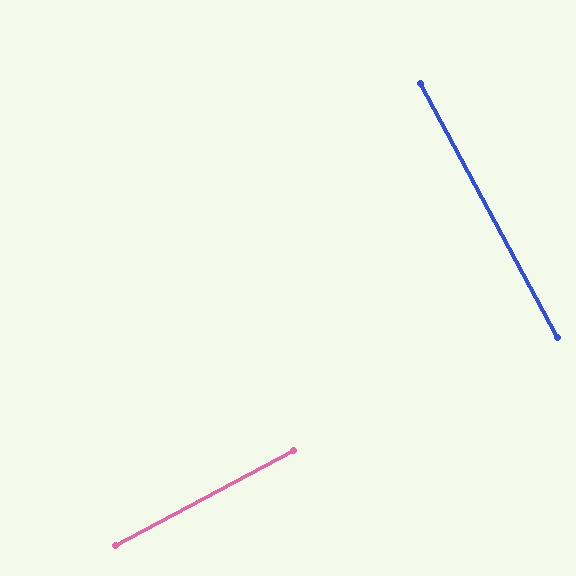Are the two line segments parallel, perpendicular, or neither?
Perpendicular — they meet at approximately 90°.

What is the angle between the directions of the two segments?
Approximately 90 degrees.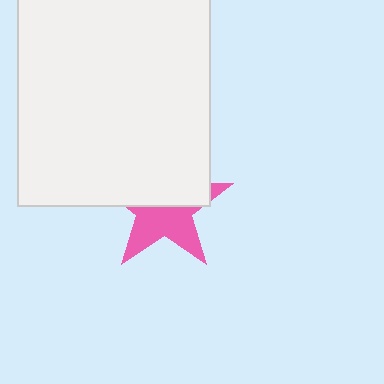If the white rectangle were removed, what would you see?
You would see the complete pink star.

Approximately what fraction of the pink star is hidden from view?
Roughly 52% of the pink star is hidden behind the white rectangle.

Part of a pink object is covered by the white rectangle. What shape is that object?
It is a star.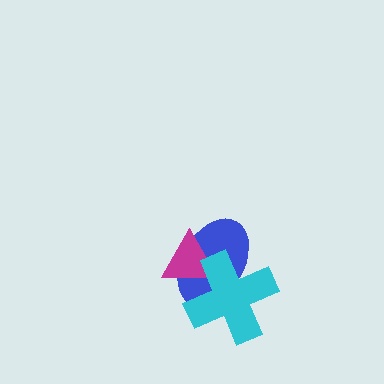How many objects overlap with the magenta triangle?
2 objects overlap with the magenta triangle.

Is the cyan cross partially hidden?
No, no other shape covers it.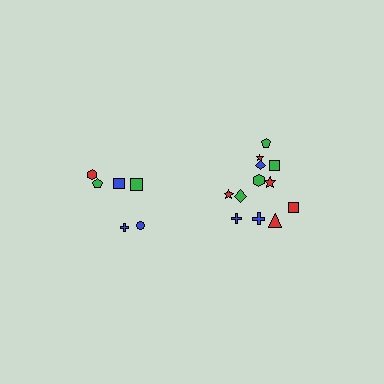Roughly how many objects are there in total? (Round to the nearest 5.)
Roughly 20 objects in total.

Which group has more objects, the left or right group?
The right group.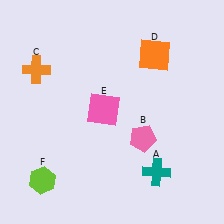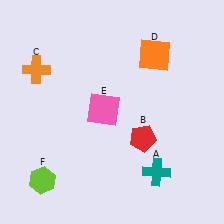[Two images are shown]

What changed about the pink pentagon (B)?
In Image 1, B is pink. In Image 2, it changed to red.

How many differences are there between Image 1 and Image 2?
There is 1 difference between the two images.